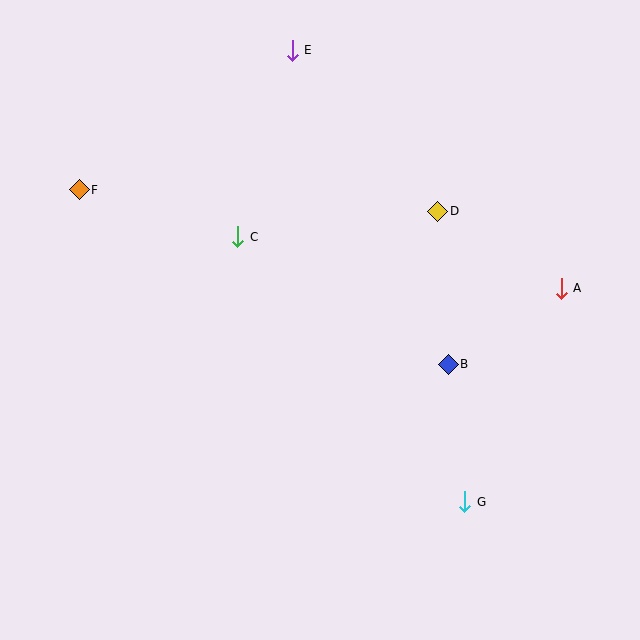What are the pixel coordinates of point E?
Point E is at (292, 50).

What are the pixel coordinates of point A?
Point A is at (561, 288).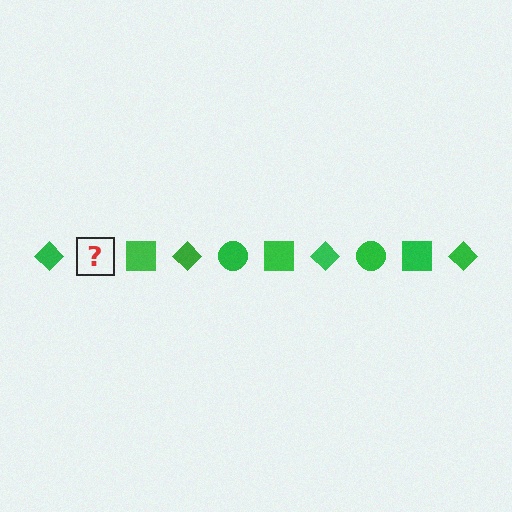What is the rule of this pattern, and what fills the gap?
The rule is that the pattern cycles through diamond, circle, square shapes in green. The gap should be filled with a green circle.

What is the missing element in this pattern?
The missing element is a green circle.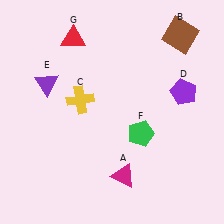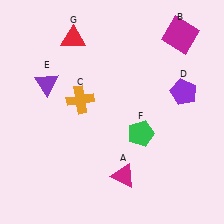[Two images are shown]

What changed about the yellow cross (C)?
In Image 1, C is yellow. In Image 2, it changed to orange.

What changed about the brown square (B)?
In Image 1, B is brown. In Image 2, it changed to magenta.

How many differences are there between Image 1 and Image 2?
There are 2 differences between the two images.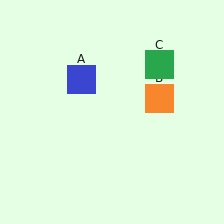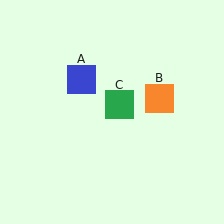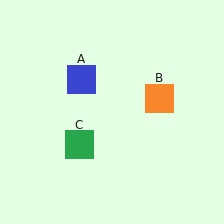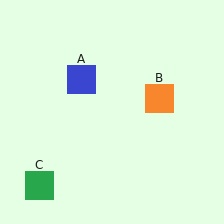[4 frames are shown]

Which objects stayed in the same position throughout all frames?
Blue square (object A) and orange square (object B) remained stationary.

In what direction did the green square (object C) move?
The green square (object C) moved down and to the left.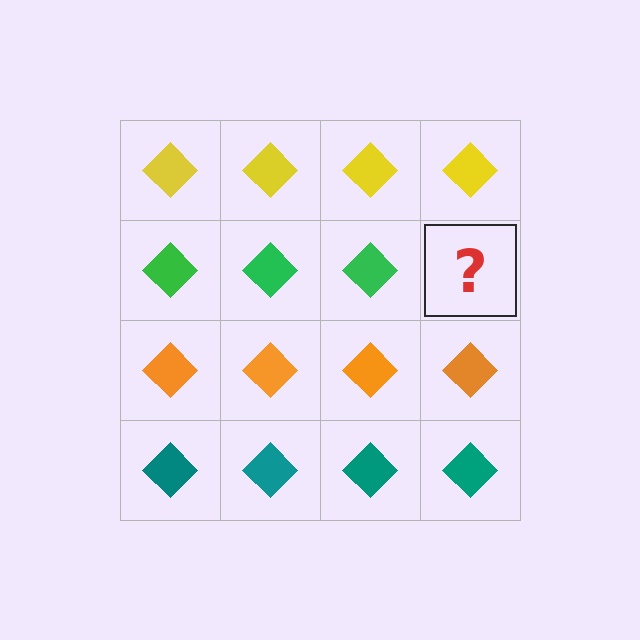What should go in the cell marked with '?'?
The missing cell should contain a green diamond.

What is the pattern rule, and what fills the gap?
The rule is that each row has a consistent color. The gap should be filled with a green diamond.